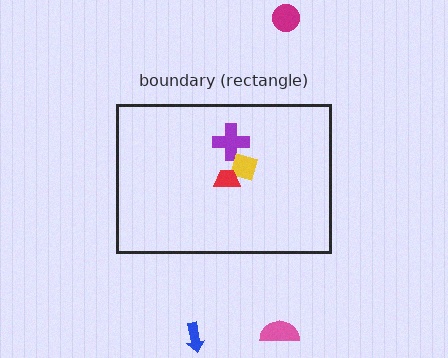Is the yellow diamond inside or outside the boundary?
Inside.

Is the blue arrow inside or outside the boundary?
Outside.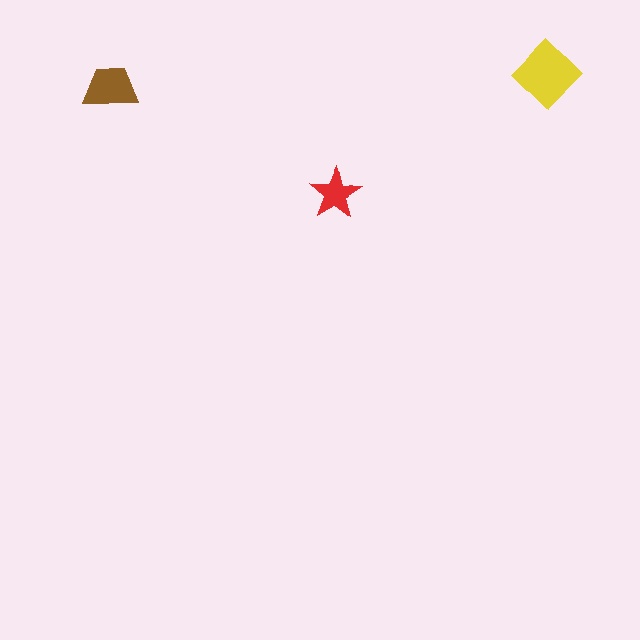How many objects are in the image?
There are 3 objects in the image.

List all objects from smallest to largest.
The red star, the brown trapezoid, the yellow diamond.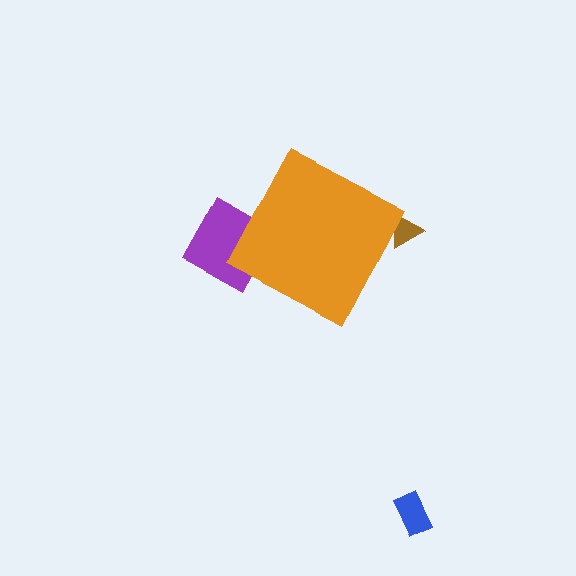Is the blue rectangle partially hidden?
No, the blue rectangle is fully visible.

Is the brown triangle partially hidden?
Yes, the brown triangle is partially hidden behind the orange diamond.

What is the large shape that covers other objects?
An orange diamond.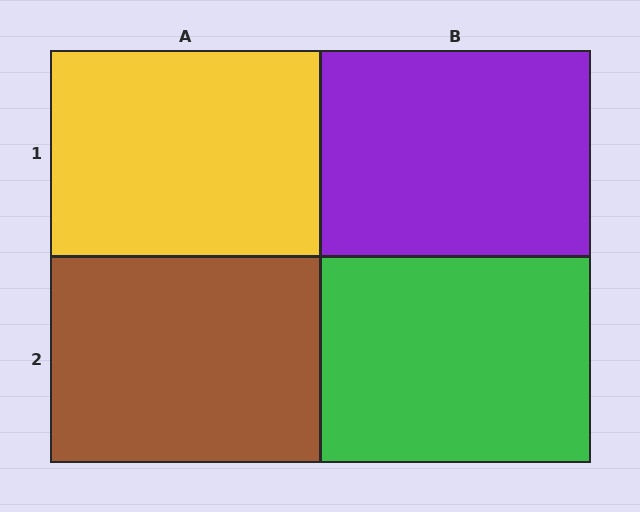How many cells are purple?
1 cell is purple.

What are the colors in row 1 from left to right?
Yellow, purple.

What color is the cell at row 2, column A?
Brown.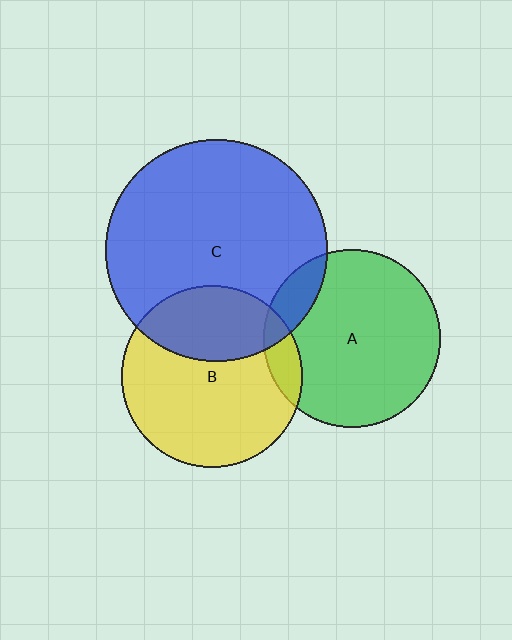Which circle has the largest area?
Circle C (blue).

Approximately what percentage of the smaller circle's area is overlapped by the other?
Approximately 10%.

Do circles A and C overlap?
Yes.